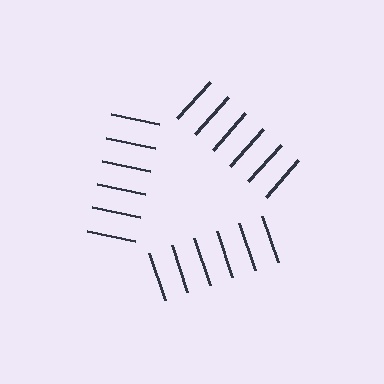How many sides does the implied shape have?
3 sides — the line-ends trace a triangle.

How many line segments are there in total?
18 — 6 along each of the 3 edges.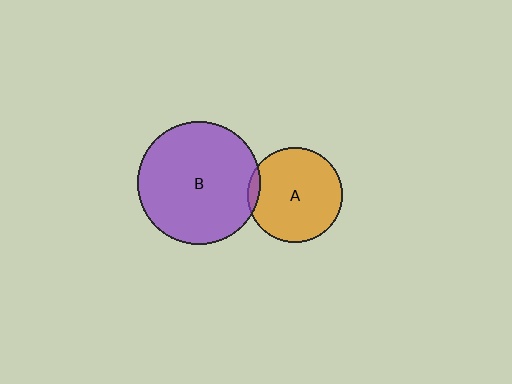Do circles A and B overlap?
Yes.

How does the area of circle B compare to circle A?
Approximately 1.7 times.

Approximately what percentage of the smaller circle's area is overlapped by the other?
Approximately 5%.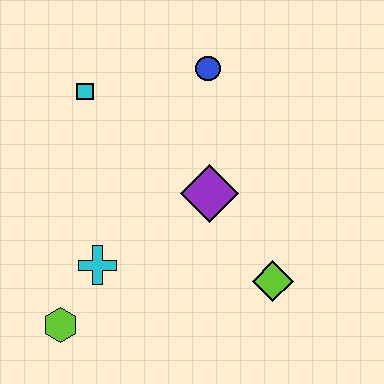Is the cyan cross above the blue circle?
No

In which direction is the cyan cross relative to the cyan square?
The cyan cross is below the cyan square.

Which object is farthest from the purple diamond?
The lime hexagon is farthest from the purple diamond.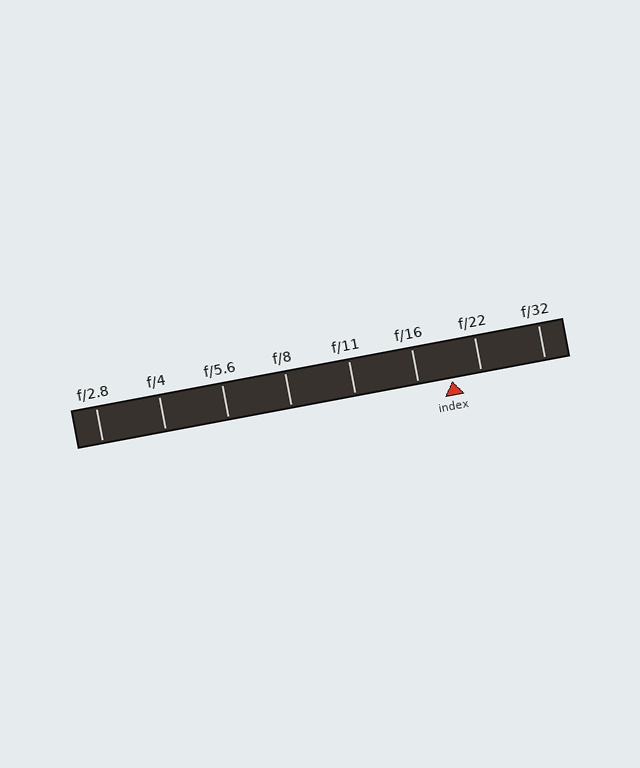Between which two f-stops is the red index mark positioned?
The index mark is between f/16 and f/22.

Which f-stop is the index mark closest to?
The index mark is closest to f/22.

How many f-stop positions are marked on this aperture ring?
There are 8 f-stop positions marked.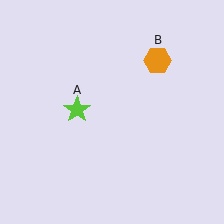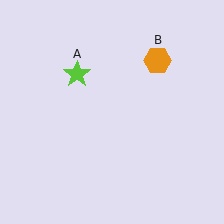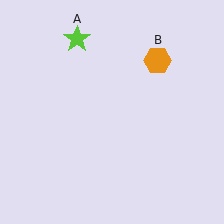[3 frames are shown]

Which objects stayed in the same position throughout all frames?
Orange hexagon (object B) remained stationary.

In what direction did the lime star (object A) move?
The lime star (object A) moved up.